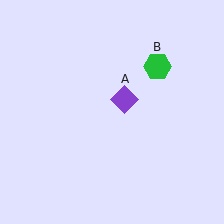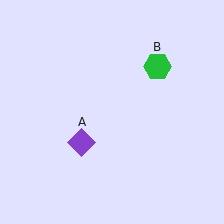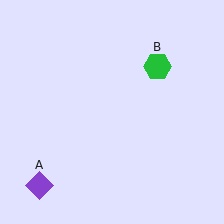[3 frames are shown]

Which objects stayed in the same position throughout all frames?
Green hexagon (object B) remained stationary.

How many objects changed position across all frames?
1 object changed position: purple diamond (object A).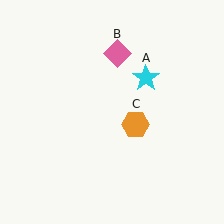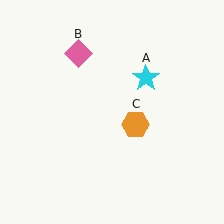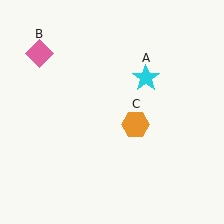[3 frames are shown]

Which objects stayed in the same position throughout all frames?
Cyan star (object A) and orange hexagon (object C) remained stationary.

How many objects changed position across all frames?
1 object changed position: pink diamond (object B).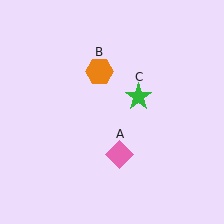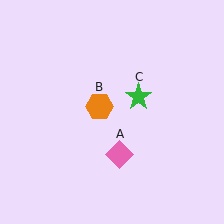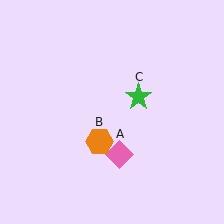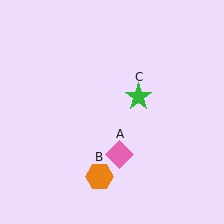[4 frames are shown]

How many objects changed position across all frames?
1 object changed position: orange hexagon (object B).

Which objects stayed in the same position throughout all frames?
Pink diamond (object A) and green star (object C) remained stationary.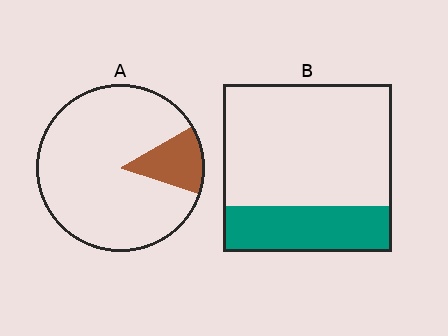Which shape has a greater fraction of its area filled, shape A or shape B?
Shape B.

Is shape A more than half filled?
No.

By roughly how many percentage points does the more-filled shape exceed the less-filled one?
By roughly 15 percentage points (B over A).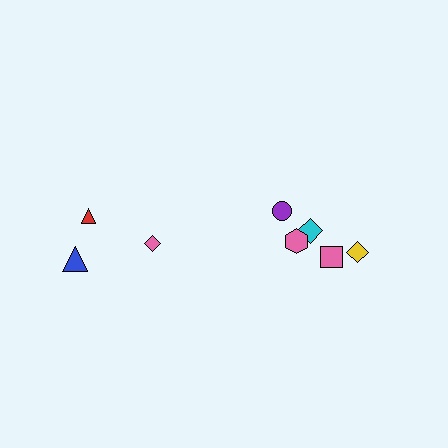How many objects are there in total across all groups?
There are 8 objects.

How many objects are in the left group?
There are 3 objects.